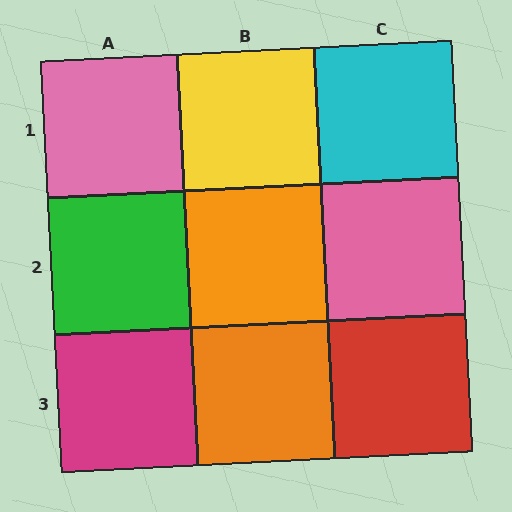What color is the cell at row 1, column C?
Cyan.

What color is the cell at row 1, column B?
Yellow.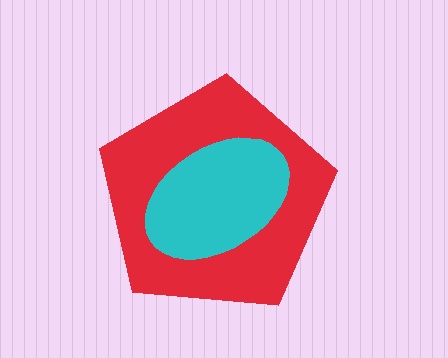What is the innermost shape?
The cyan ellipse.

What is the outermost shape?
The red pentagon.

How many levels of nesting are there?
2.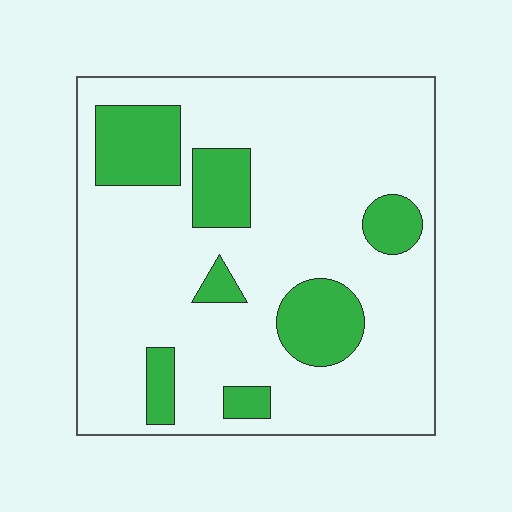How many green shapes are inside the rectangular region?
7.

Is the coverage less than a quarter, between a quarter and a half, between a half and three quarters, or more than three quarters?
Less than a quarter.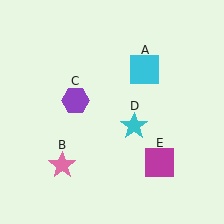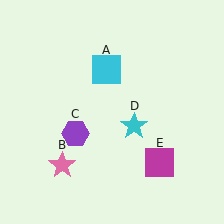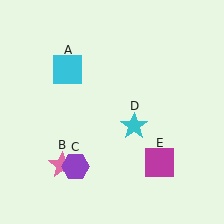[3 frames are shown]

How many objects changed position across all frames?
2 objects changed position: cyan square (object A), purple hexagon (object C).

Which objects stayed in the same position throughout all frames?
Pink star (object B) and cyan star (object D) and magenta square (object E) remained stationary.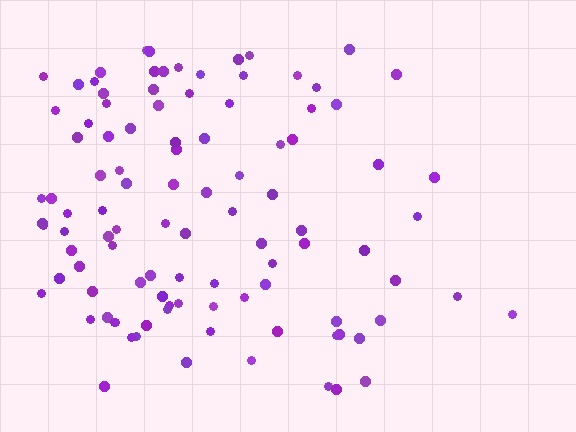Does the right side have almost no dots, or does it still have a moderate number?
Still a moderate number, just noticeably fewer than the left.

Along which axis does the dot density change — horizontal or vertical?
Horizontal.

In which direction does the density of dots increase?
From right to left, with the left side densest.